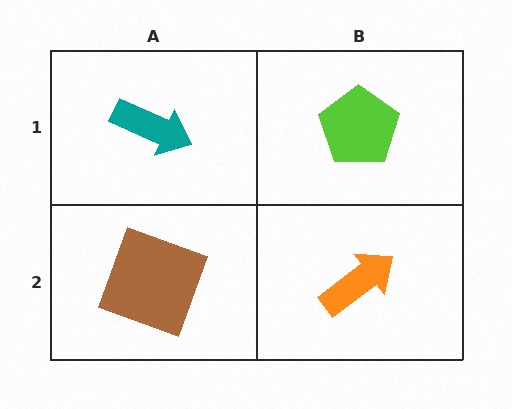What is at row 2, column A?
A brown square.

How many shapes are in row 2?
2 shapes.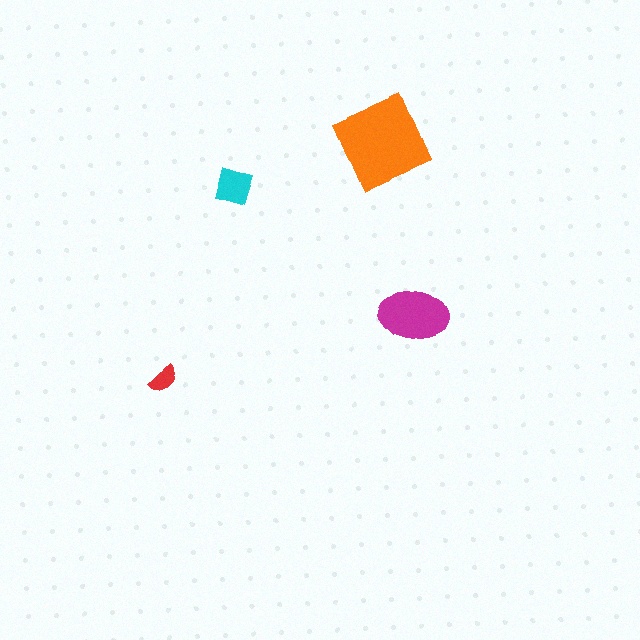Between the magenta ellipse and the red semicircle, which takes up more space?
The magenta ellipse.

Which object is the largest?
The orange diamond.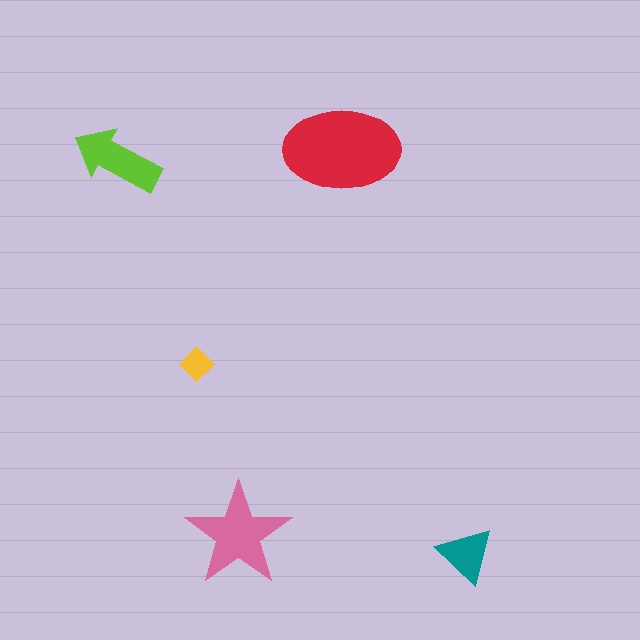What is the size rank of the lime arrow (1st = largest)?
3rd.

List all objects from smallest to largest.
The yellow diamond, the teal triangle, the lime arrow, the pink star, the red ellipse.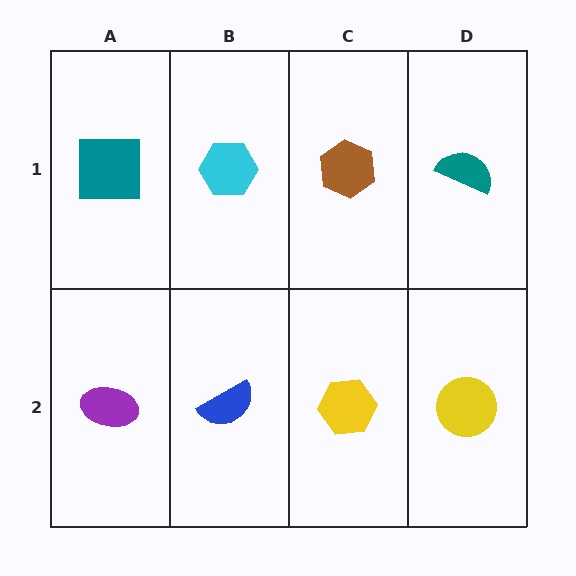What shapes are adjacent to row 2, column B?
A cyan hexagon (row 1, column B), a purple ellipse (row 2, column A), a yellow hexagon (row 2, column C).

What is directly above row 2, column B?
A cyan hexagon.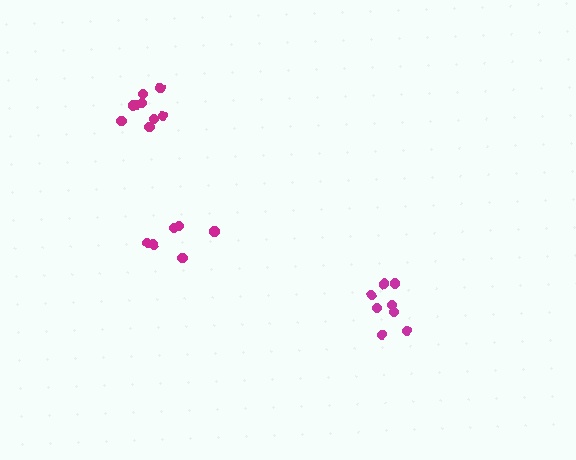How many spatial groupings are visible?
There are 3 spatial groupings.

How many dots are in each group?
Group 1: 6 dots, Group 2: 8 dots, Group 3: 9 dots (23 total).